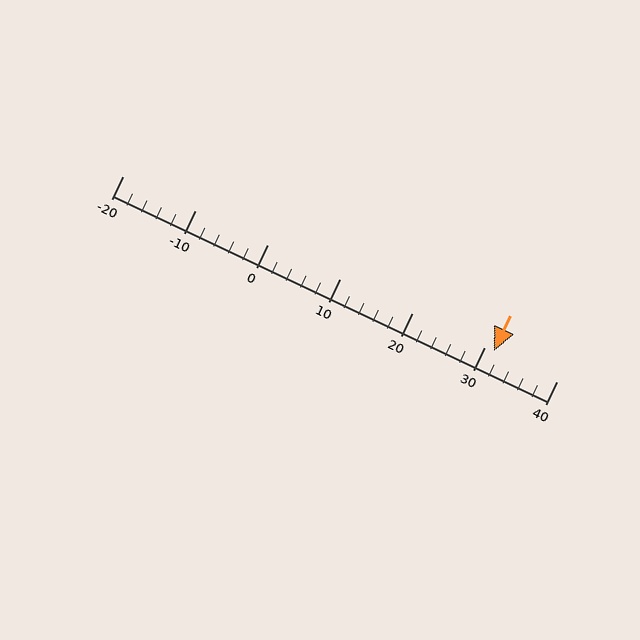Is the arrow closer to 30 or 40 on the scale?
The arrow is closer to 30.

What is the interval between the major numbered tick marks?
The major tick marks are spaced 10 units apart.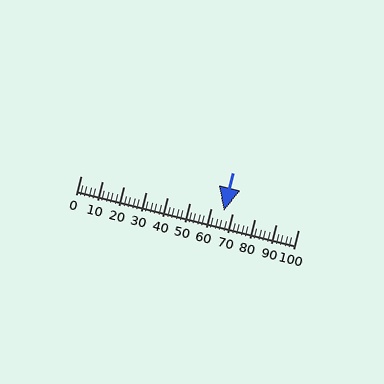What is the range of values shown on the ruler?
The ruler shows values from 0 to 100.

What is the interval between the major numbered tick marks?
The major tick marks are spaced 10 units apart.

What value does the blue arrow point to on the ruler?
The blue arrow points to approximately 66.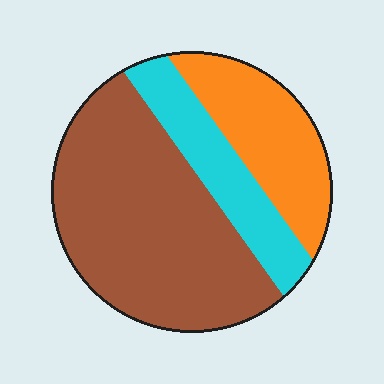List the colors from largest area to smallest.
From largest to smallest: brown, orange, cyan.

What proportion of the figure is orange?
Orange takes up between a sixth and a third of the figure.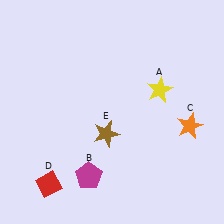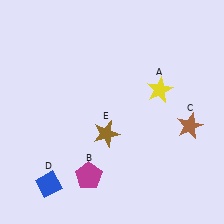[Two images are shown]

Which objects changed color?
C changed from orange to brown. D changed from red to blue.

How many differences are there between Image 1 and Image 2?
There are 2 differences between the two images.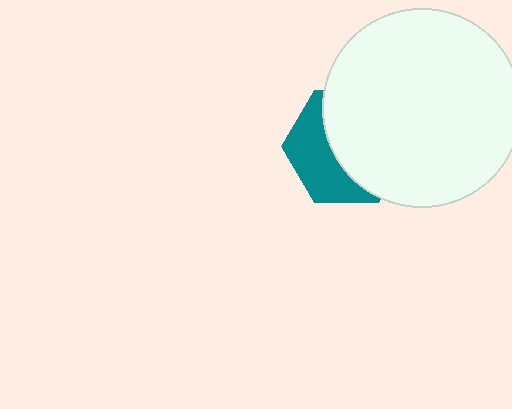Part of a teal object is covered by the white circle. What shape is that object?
It is a hexagon.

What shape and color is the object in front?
The object in front is a white circle.